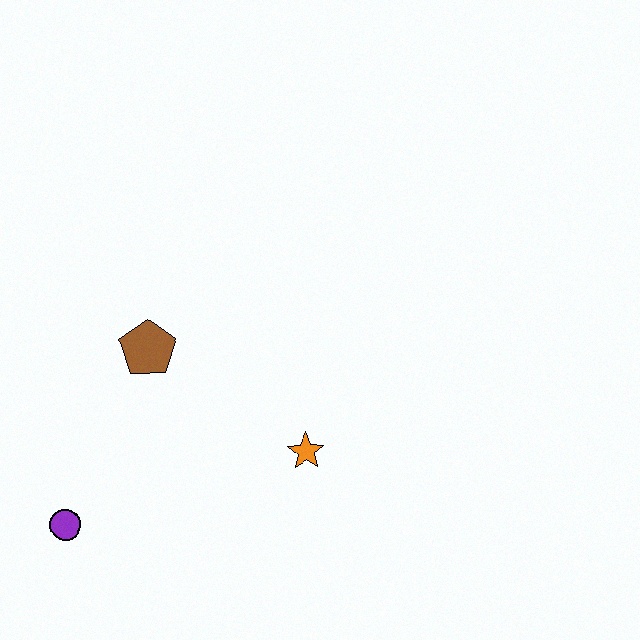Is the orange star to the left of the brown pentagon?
No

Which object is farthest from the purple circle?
The orange star is farthest from the purple circle.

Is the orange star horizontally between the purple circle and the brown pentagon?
No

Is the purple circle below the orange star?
Yes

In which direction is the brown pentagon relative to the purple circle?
The brown pentagon is above the purple circle.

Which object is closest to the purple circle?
The brown pentagon is closest to the purple circle.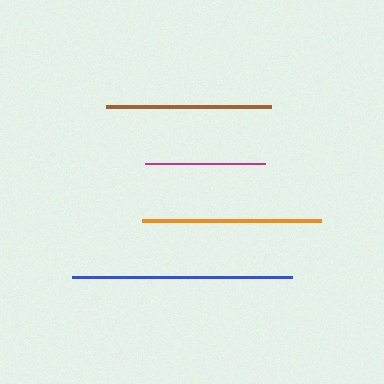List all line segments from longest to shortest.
From longest to shortest: blue, orange, brown, magenta.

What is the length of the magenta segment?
The magenta segment is approximately 120 pixels long.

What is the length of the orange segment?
The orange segment is approximately 178 pixels long.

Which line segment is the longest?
The blue line is the longest at approximately 220 pixels.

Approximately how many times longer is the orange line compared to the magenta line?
The orange line is approximately 1.5 times the length of the magenta line.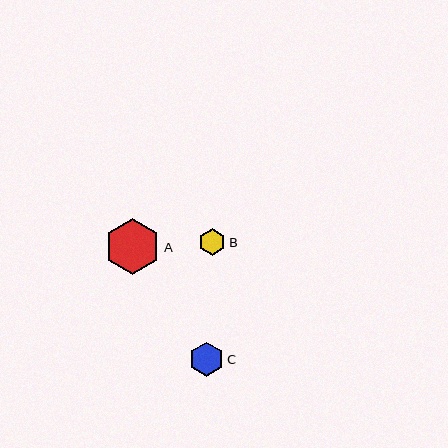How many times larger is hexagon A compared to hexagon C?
Hexagon A is approximately 1.6 times the size of hexagon C.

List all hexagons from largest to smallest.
From largest to smallest: A, C, B.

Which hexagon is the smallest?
Hexagon B is the smallest with a size of approximately 27 pixels.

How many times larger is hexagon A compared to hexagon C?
Hexagon A is approximately 1.6 times the size of hexagon C.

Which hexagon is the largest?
Hexagon A is the largest with a size of approximately 56 pixels.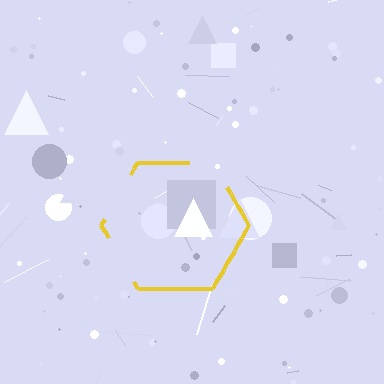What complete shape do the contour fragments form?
The contour fragments form a hexagon.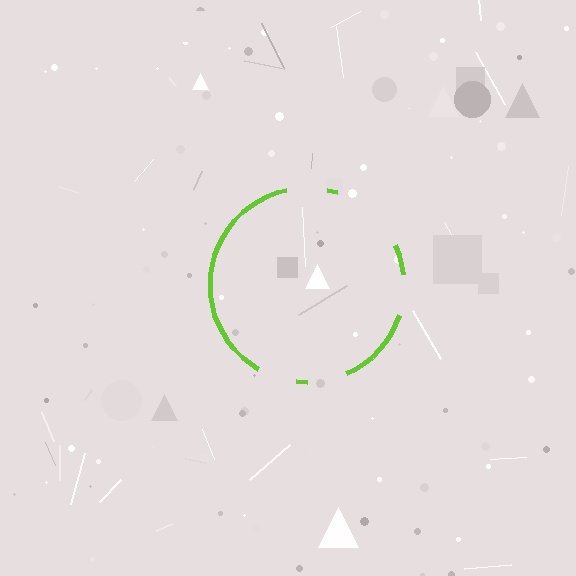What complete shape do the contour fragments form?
The contour fragments form a circle.